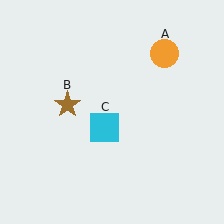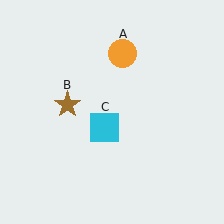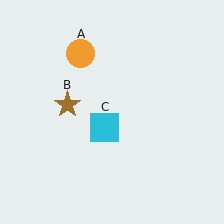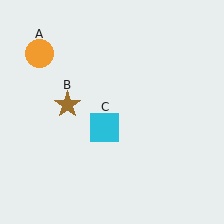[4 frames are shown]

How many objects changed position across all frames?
1 object changed position: orange circle (object A).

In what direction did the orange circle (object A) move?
The orange circle (object A) moved left.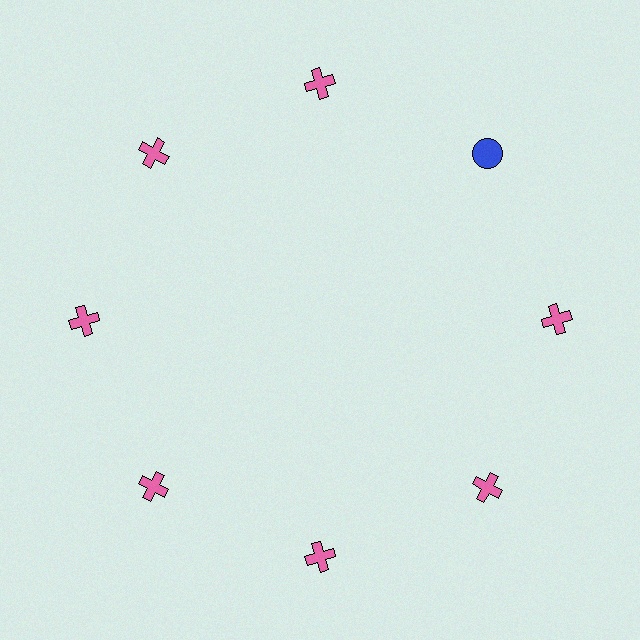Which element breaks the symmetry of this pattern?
The blue circle at roughly the 2 o'clock position breaks the symmetry. All other shapes are pink crosses.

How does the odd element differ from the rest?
It differs in both color (blue instead of pink) and shape (circle instead of cross).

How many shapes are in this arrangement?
There are 8 shapes arranged in a ring pattern.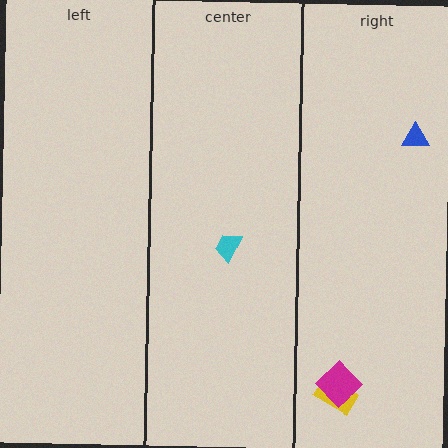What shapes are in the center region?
The cyan trapezoid.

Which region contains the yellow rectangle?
The right region.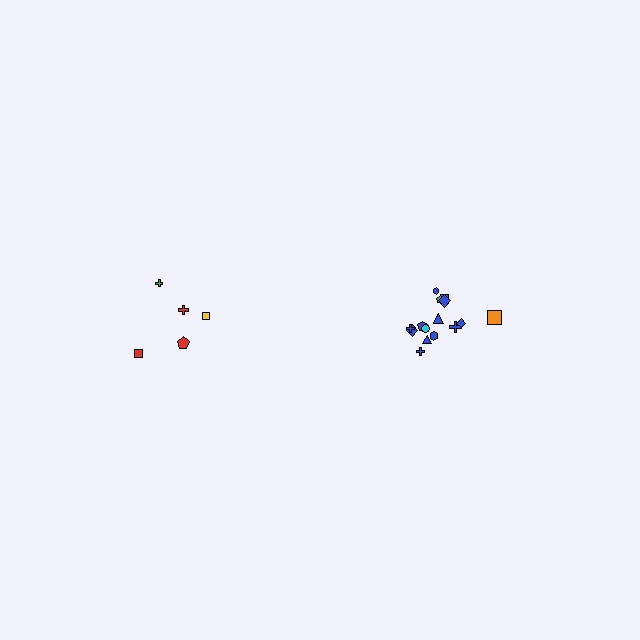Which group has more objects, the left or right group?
The right group.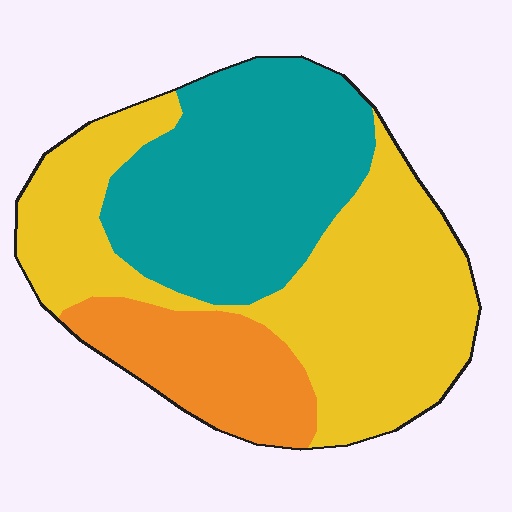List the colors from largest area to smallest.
From largest to smallest: yellow, teal, orange.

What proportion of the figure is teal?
Teal takes up about three eighths (3/8) of the figure.